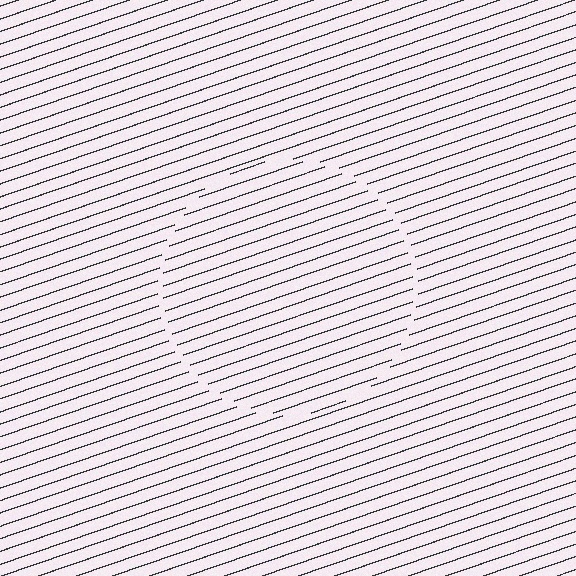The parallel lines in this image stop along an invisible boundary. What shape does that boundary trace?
An illusory circle. The interior of the shape contains the same grating, shifted by half a period — the contour is defined by the phase discontinuity where line-ends from the inner and outer gratings abut.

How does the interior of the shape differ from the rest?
The interior of the shape contains the same grating, shifted by half a period — the contour is defined by the phase discontinuity where line-ends from the inner and outer gratings abut.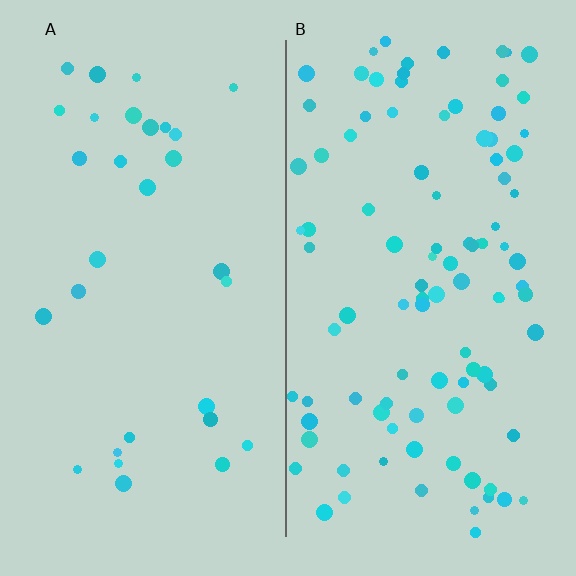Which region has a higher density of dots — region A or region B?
B (the right).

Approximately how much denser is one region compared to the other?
Approximately 3.3× — region B over region A.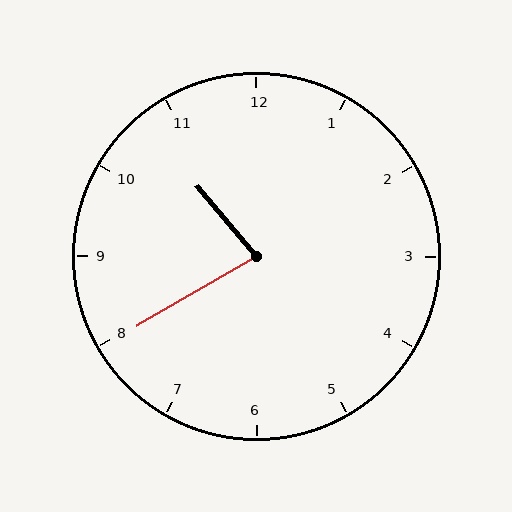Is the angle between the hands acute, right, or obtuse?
It is acute.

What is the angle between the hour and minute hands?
Approximately 80 degrees.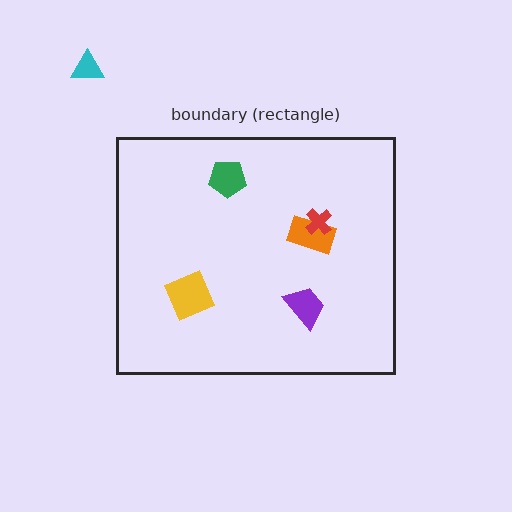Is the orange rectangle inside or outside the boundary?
Inside.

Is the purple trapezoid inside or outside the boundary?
Inside.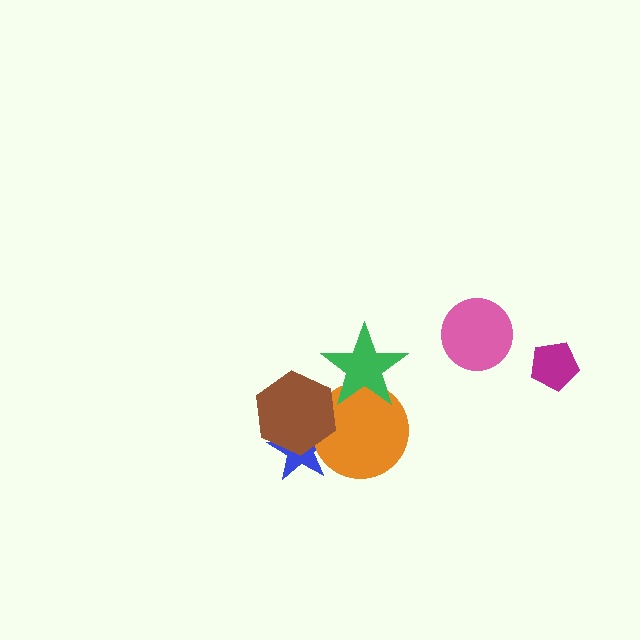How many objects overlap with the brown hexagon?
2 objects overlap with the brown hexagon.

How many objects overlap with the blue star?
2 objects overlap with the blue star.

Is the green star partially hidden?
No, no other shape covers it.